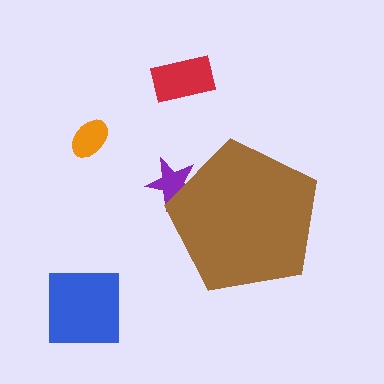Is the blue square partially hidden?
No, the blue square is fully visible.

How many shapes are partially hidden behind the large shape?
1 shape is partially hidden.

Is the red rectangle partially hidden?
No, the red rectangle is fully visible.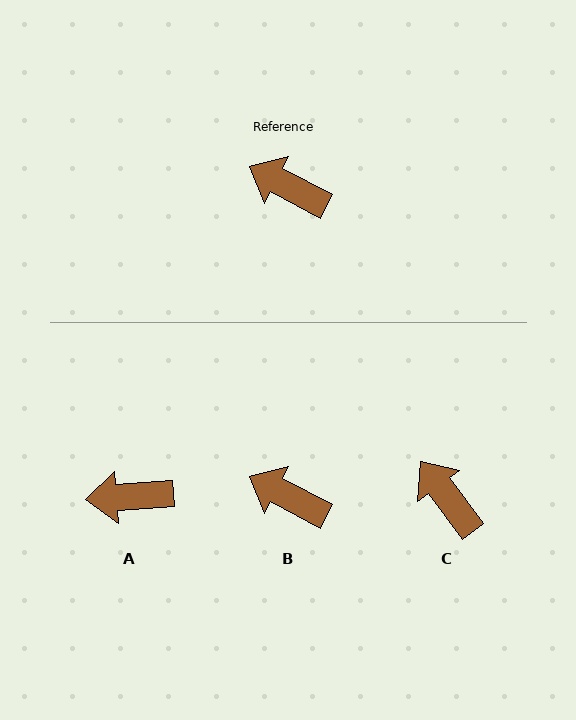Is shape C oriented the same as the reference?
No, it is off by about 26 degrees.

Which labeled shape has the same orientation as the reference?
B.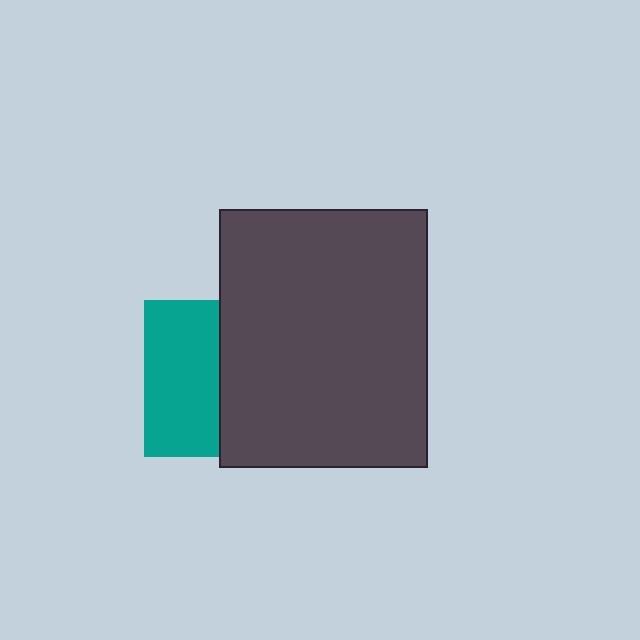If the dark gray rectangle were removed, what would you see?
You would see the complete teal square.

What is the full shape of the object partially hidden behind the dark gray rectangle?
The partially hidden object is a teal square.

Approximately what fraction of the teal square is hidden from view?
Roughly 52% of the teal square is hidden behind the dark gray rectangle.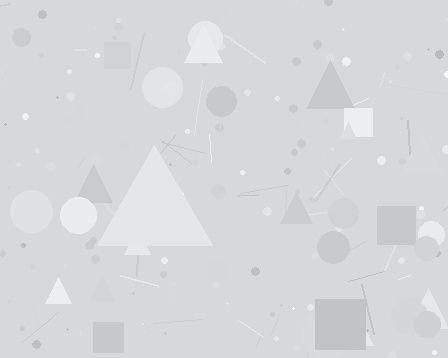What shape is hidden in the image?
A triangle is hidden in the image.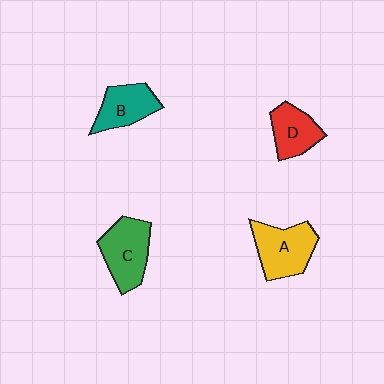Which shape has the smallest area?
Shape D (red).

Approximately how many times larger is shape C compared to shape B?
Approximately 1.3 times.